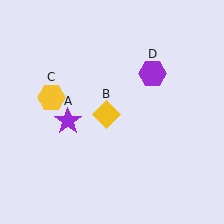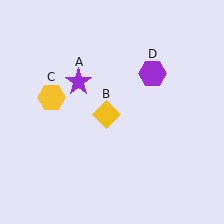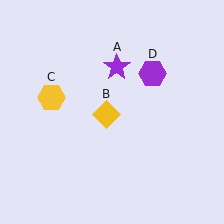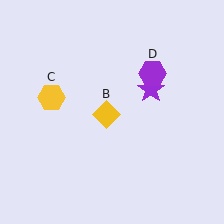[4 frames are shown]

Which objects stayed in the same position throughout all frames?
Yellow diamond (object B) and yellow hexagon (object C) and purple hexagon (object D) remained stationary.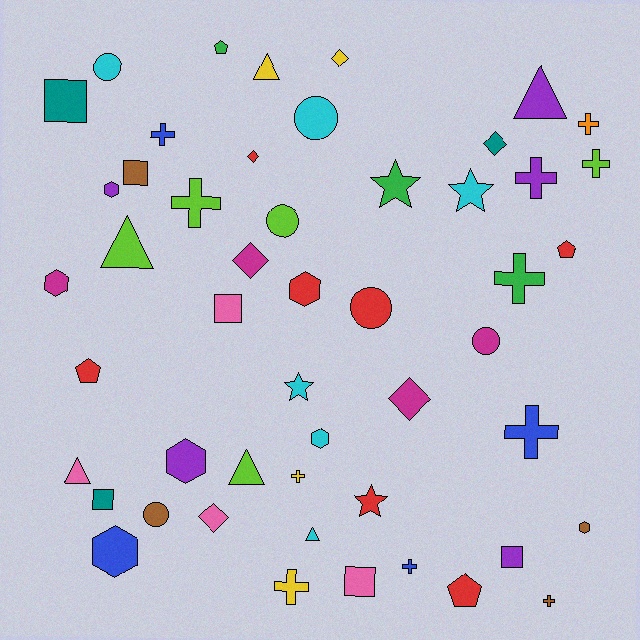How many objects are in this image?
There are 50 objects.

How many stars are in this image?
There are 4 stars.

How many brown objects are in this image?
There are 4 brown objects.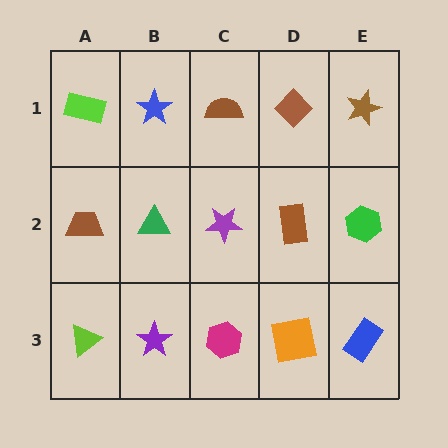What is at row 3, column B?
A purple star.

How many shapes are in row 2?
5 shapes.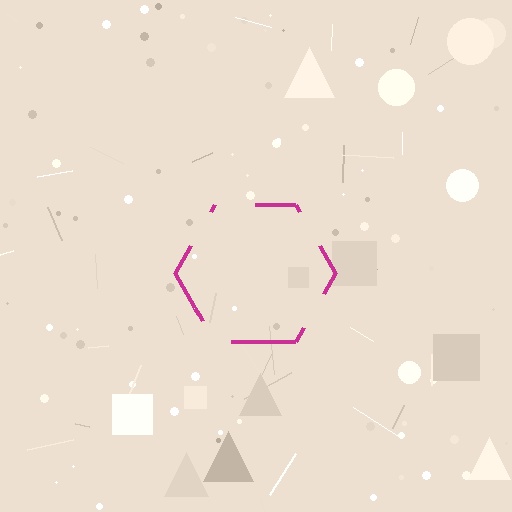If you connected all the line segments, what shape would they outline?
They would outline a hexagon.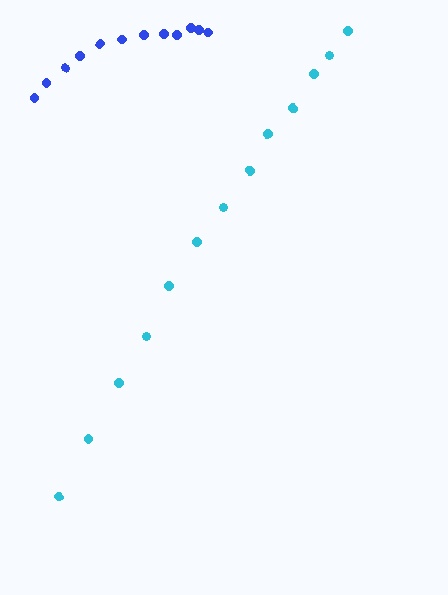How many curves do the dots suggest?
There are 2 distinct paths.